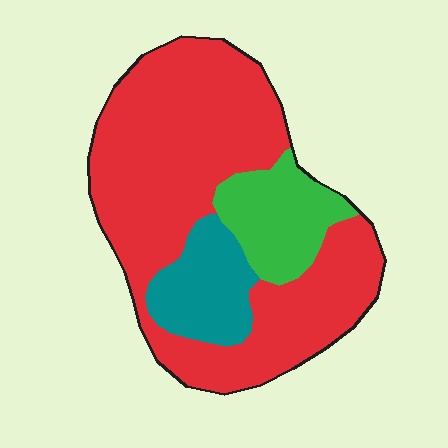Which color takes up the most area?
Red, at roughly 70%.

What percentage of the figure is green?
Green takes up about one sixth (1/6) of the figure.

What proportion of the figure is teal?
Teal covers around 15% of the figure.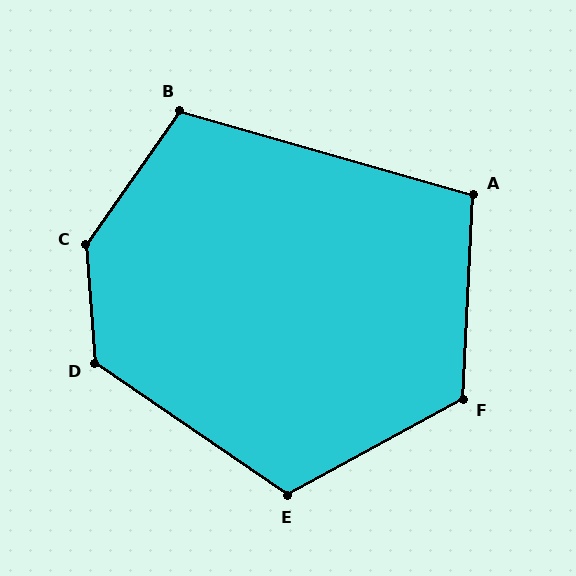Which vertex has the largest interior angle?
C, at approximately 140 degrees.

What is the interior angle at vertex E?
Approximately 117 degrees (obtuse).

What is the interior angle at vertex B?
Approximately 109 degrees (obtuse).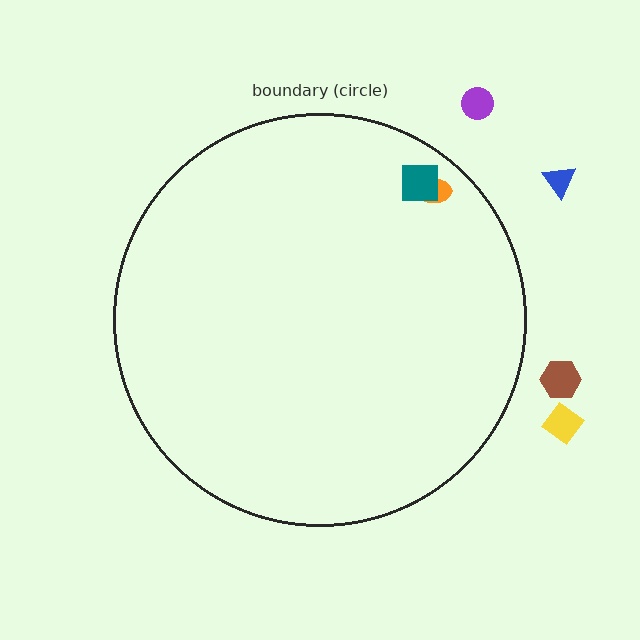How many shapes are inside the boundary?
2 inside, 4 outside.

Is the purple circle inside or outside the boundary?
Outside.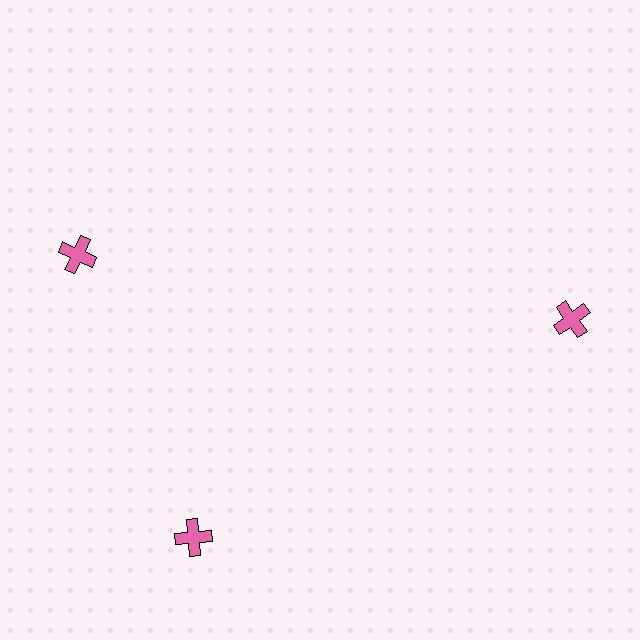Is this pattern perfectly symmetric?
No. The 3 pink crosses are arranged in a ring, but one element near the 11 o'clock position is rotated out of alignment along the ring, breaking the 3-fold rotational symmetry.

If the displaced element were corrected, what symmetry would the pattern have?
It would have 3-fold rotational symmetry — the pattern would map onto itself every 120 degrees.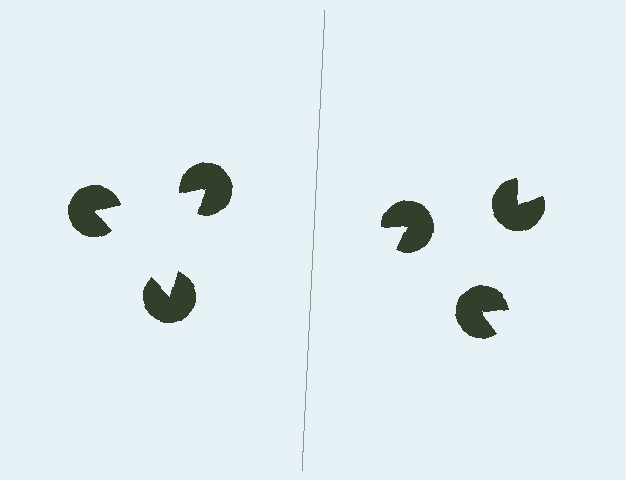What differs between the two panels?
The pac-man discs are positioned identically on both sides; only the wedge orientations differ. On the left they align to a triangle; on the right they are misaligned.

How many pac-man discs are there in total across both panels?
6 — 3 on each side.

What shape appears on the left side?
An illusory triangle.